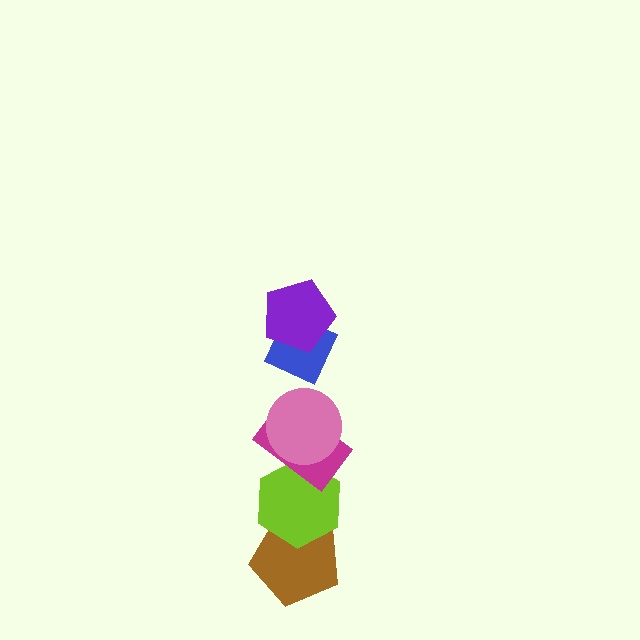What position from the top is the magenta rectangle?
The magenta rectangle is 4th from the top.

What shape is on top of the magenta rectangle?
The pink circle is on top of the magenta rectangle.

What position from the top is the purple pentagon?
The purple pentagon is 1st from the top.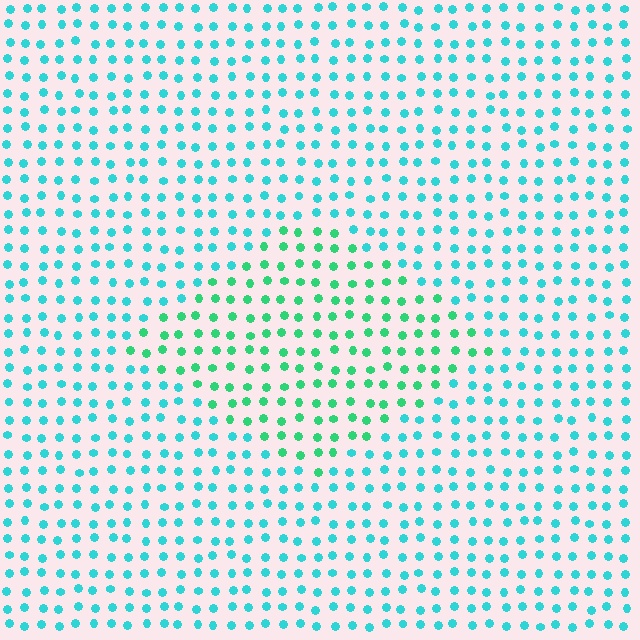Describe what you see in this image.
The image is filled with small cyan elements in a uniform arrangement. A diamond-shaped region is visible where the elements are tinted to a slightly different hue, forming a subtle color boundary.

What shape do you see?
I see a diamond.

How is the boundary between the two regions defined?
The boundary is defined purely by a slight shift in hue (about 34 degrees). Spacing, size, and orientation are identical on both sides.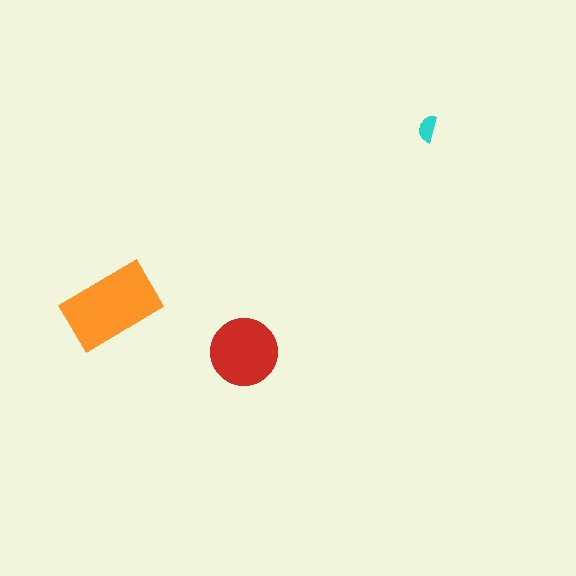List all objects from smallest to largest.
The cyan semicircle, the red circle, the orange rectangle.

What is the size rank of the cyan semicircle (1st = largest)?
3rd.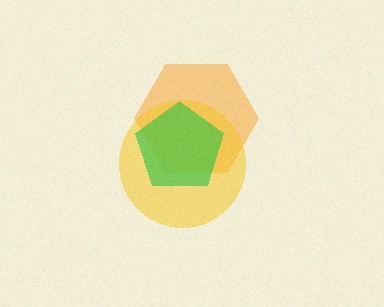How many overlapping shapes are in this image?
There are 3 overlapping shapes in the image.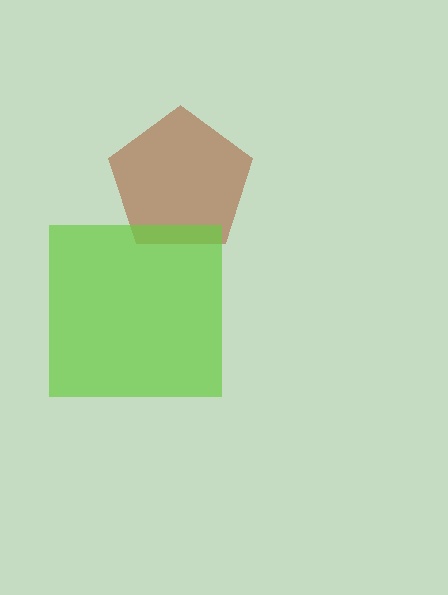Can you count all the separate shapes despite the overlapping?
Yes, there are 2 separate shapes.